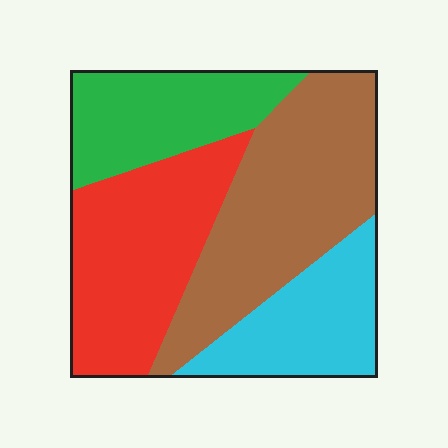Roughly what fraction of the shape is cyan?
Cyan covers around 20% of the shape.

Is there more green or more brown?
Brown.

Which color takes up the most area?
Brown, at roughly 35%.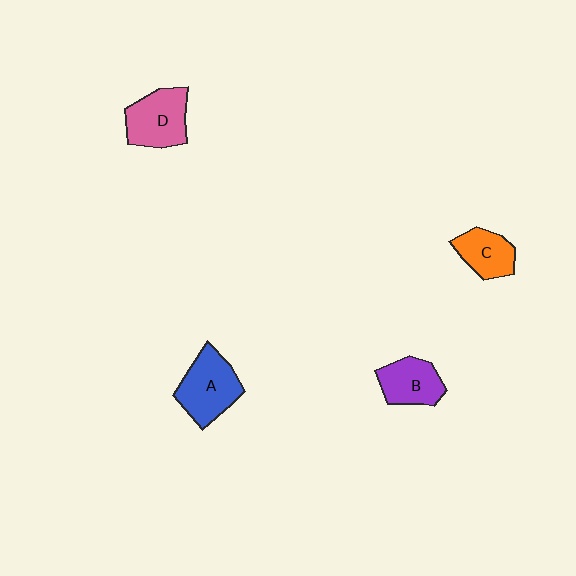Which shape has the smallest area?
Shape C (orange).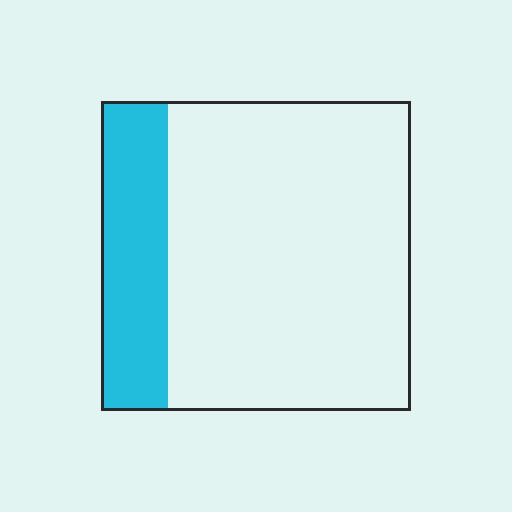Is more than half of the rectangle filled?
No.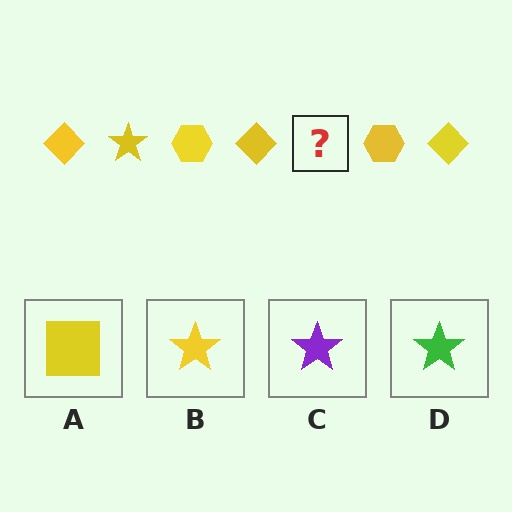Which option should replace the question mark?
Option B.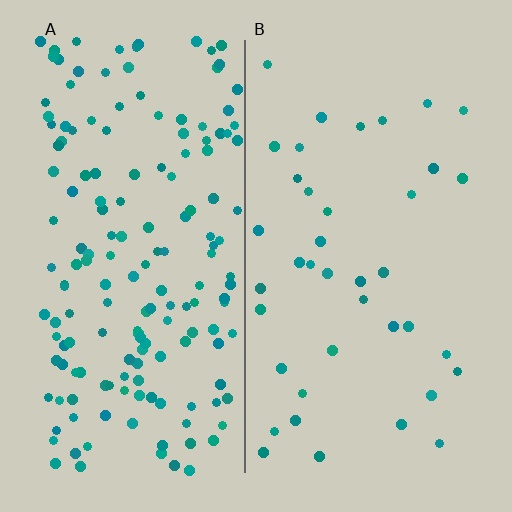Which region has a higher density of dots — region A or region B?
A (the left).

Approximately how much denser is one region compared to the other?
Approximately 4.3× — region A over region B.